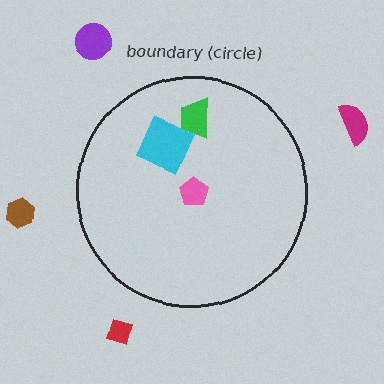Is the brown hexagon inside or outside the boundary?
Outside.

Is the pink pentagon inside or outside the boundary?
Inside.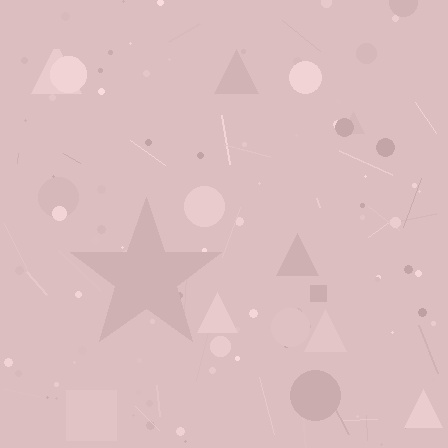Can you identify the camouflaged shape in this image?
The camouflaged shape is a star.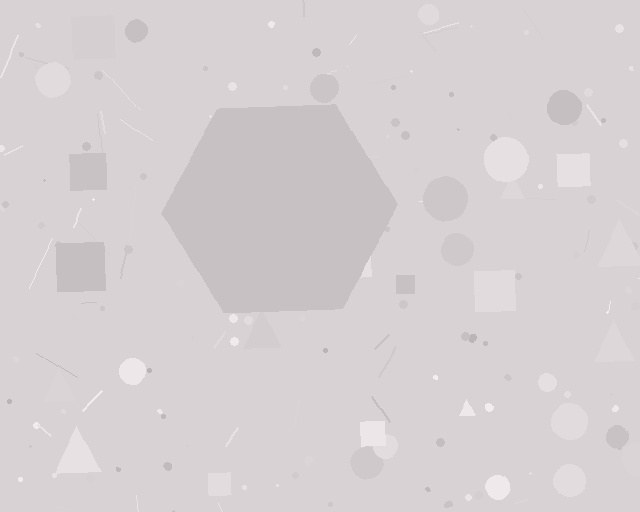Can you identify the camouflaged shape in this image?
The camouflaged shape is a hexagon.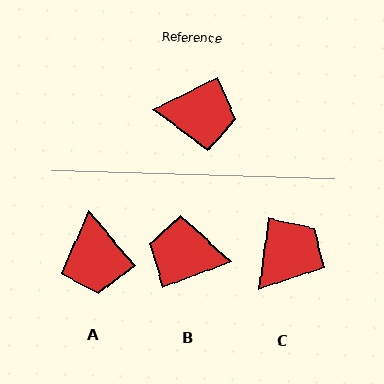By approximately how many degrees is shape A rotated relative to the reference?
Approximately 76 degrees clockwise.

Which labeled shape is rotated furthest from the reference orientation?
B, about 174 degrees away.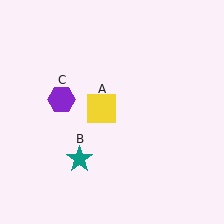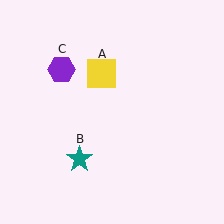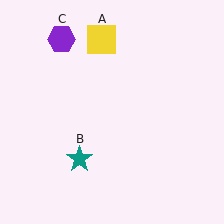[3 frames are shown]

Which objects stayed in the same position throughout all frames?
Teal star (object B) remained stationary.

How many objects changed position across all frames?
2 objects changed position: yellow square (object A), purple hexagon (object C).